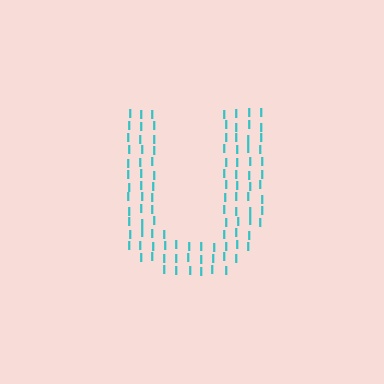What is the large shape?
The large shape is the letter U.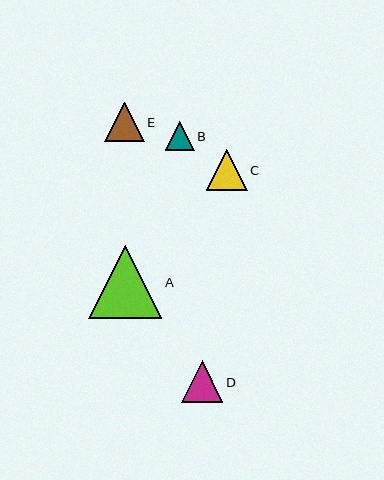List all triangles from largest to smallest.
From largest to smallest: A, D, C, E, B.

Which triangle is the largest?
Triangle A is the largest with a size of approximately 73 pixels.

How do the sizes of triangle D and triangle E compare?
Triangle D and triangle E are approximately the same size.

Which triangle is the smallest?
Triangle B is the smallest with a size of approximately 29 pixels.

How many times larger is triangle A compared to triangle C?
Triangle A is approximately 1.8 times the size of triangle C.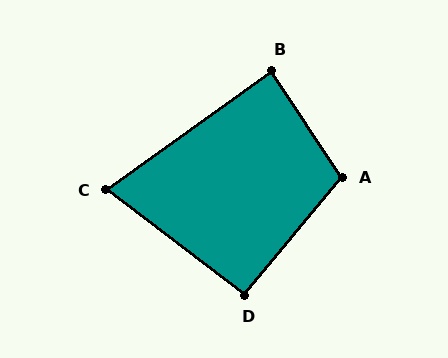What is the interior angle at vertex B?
Approximately 88 degrees (approximately right).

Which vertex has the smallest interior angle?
C, at approximately 73 degrees.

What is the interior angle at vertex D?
Approximately 92 degrees (approximately right).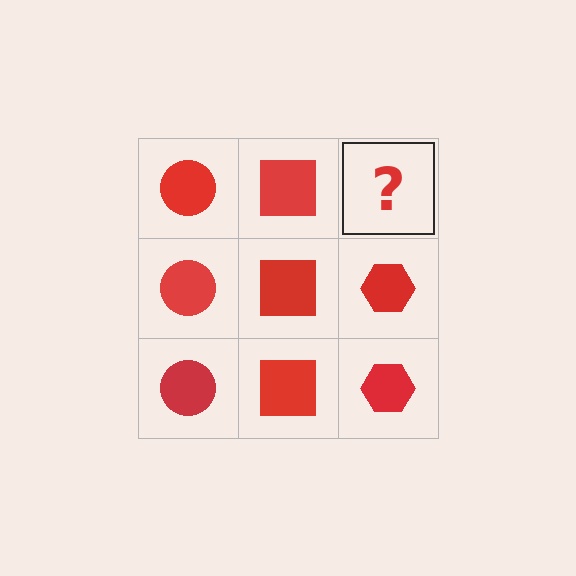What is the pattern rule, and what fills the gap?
The rule is that each column has a consistent shape. The gap should be filled with a red hexagon.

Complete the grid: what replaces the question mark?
The question mark should be replaced with a red hexagon.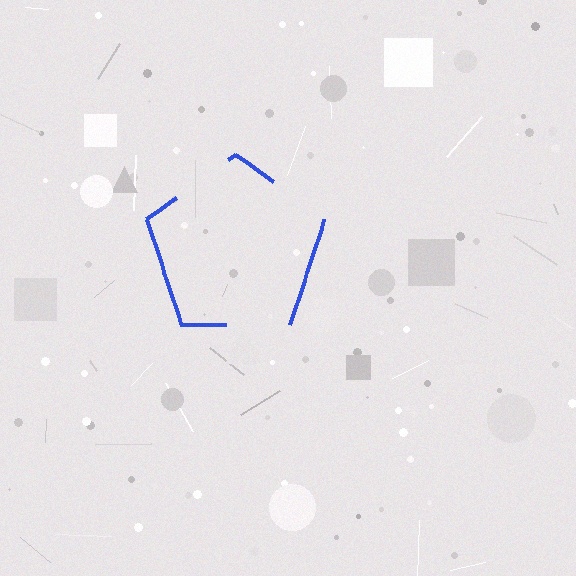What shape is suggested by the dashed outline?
The dashed outline suggests a pentagon.